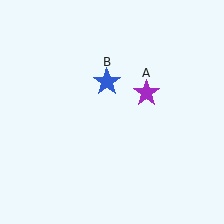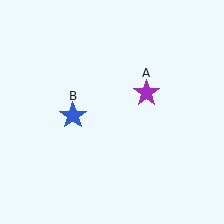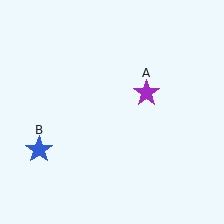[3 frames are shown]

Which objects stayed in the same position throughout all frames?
Purple star (object A) remained stationary.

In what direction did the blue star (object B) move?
The blue star (object B) moved down and to the left.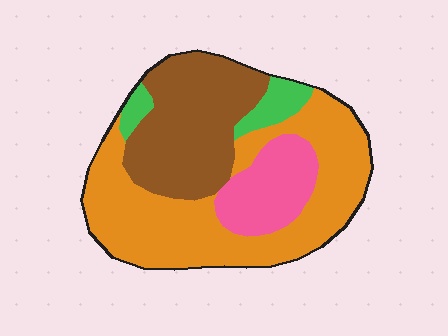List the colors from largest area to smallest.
From largest to smallest: orange, brown, pink, green.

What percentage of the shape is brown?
Brown covers around 30% of the shape.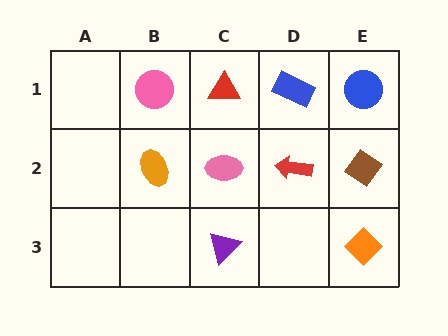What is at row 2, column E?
A brown diamond.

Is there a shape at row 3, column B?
No, that cell is empty.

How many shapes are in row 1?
4 shapes.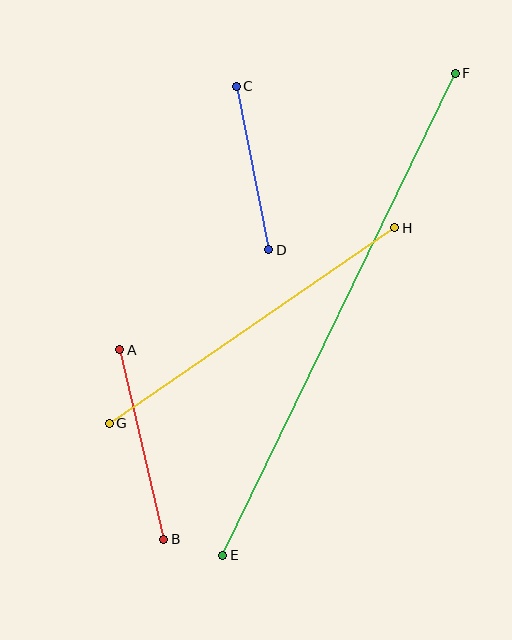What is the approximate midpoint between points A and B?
The midpoint is at approximately (142, 445) pixels.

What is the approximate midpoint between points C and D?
The midpoint is at approximately (253, 168) pixels.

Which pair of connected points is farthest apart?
Points E and F are farthest apart.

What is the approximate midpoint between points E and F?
The midpoint is at approximately (339, 314) pixels.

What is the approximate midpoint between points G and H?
The midpoint is at approximately (252, 325) pixels.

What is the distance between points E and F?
The distance is approximately 535 pixels.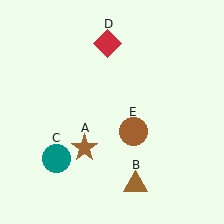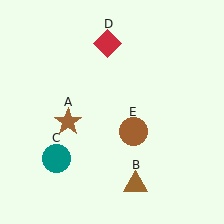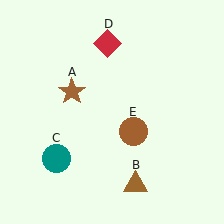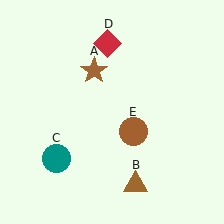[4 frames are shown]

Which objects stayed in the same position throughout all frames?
Brown triangle (object B) and teal circle (object C) and red diamond (object D) and brown circle (object E) remained stationary.